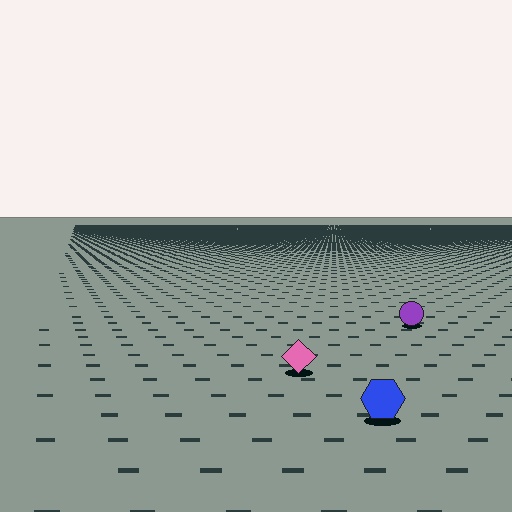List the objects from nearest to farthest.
From nearest to farthest: the blue hexagon, the pink diamond, the purple circle.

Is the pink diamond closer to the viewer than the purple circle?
Yes. The pink diamond is closer — you can tell from the texture gradient: the ground texture is coarser near it.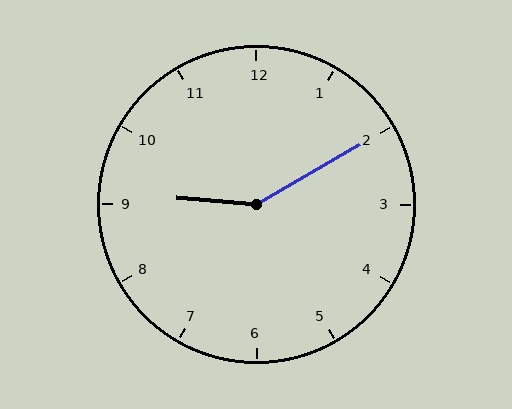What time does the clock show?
9:10.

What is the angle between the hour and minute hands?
Approximately 145 degrees.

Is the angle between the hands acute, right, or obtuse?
It is obtuse.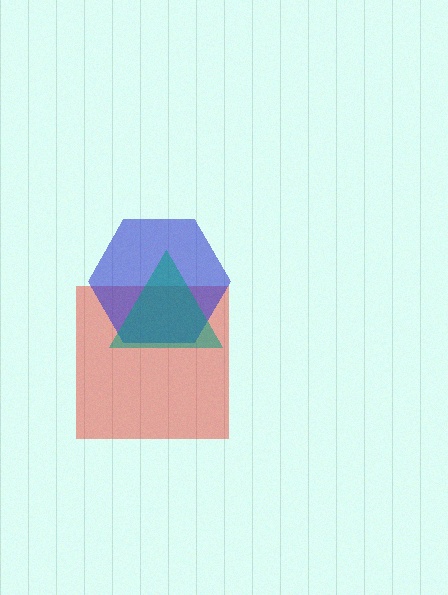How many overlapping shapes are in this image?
There are 3 overlapping shapes in the image.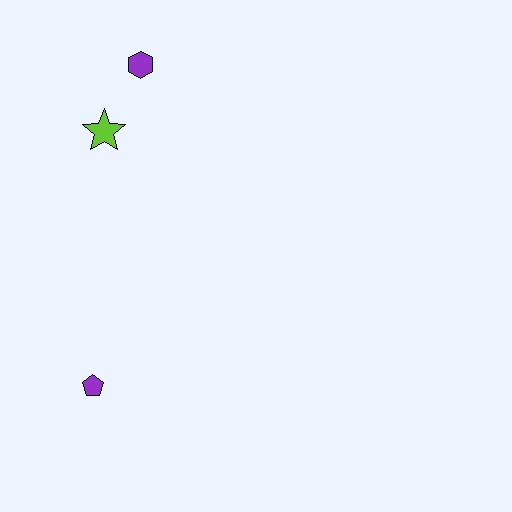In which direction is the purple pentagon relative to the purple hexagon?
The purple pentagon is below the purple hexagon.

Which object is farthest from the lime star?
The purple pentagon is farthest from the lime star.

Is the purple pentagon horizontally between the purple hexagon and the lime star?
No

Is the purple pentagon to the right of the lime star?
No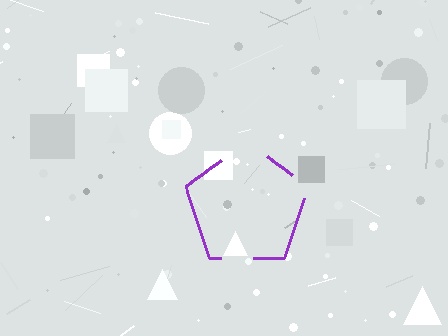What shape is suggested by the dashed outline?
The dashed outline suggests a pentagon.